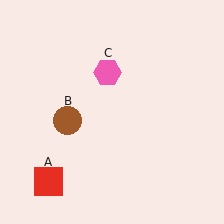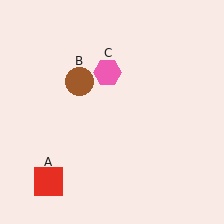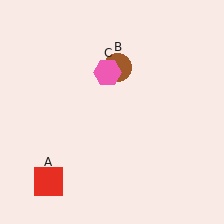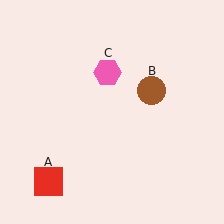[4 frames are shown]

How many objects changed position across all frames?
1 object changed position: brown circle (object B).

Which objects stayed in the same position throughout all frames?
Red square (object A) and pink hexagon (object C) remained stationary.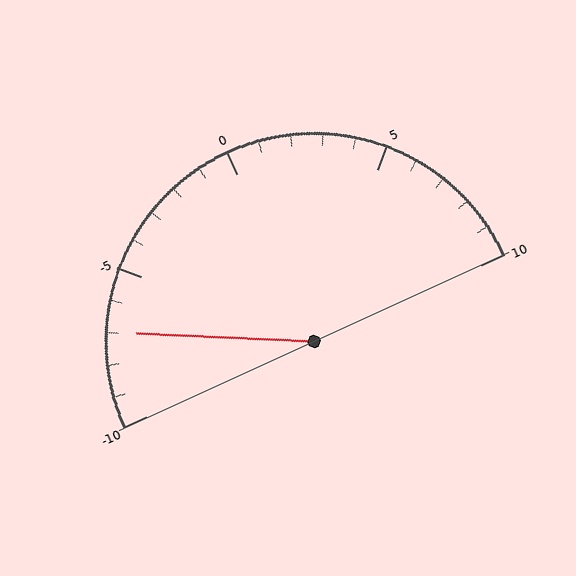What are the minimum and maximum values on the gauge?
The gauge ranges from -10 to 10.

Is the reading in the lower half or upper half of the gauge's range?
The reading is in the lower half of the range (-10 to 10).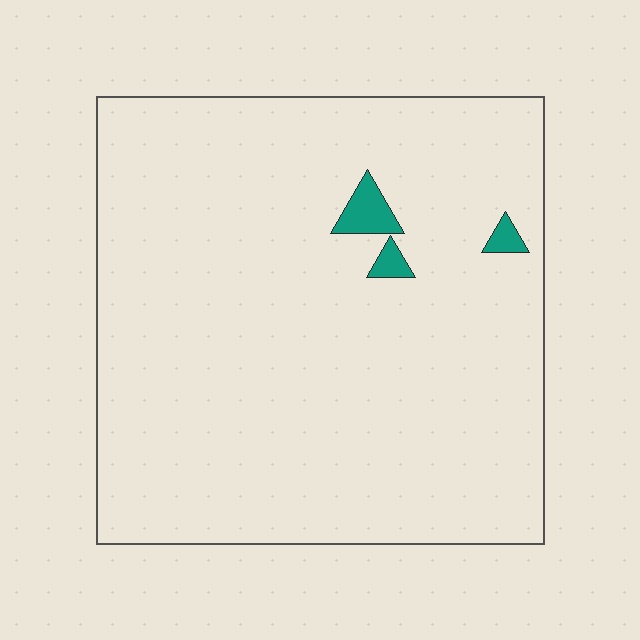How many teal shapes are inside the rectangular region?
3.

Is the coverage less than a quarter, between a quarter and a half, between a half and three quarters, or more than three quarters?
Less than a quarter.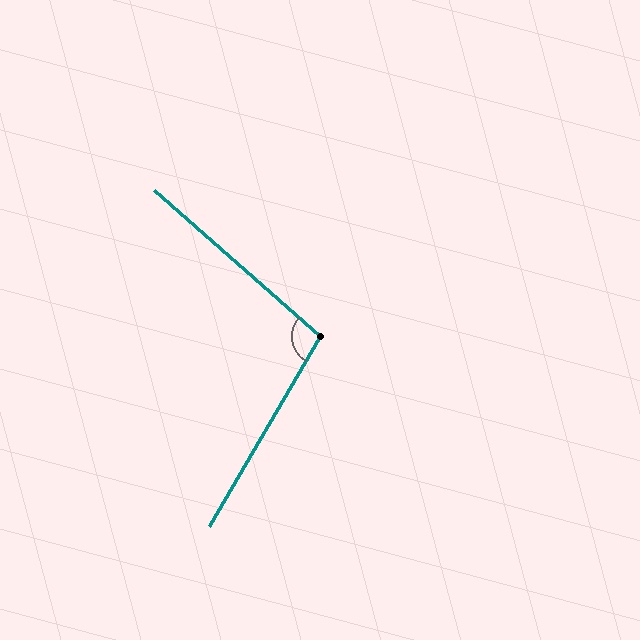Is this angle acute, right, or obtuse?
It is obtuse.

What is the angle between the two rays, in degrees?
Approximately 101 degrees.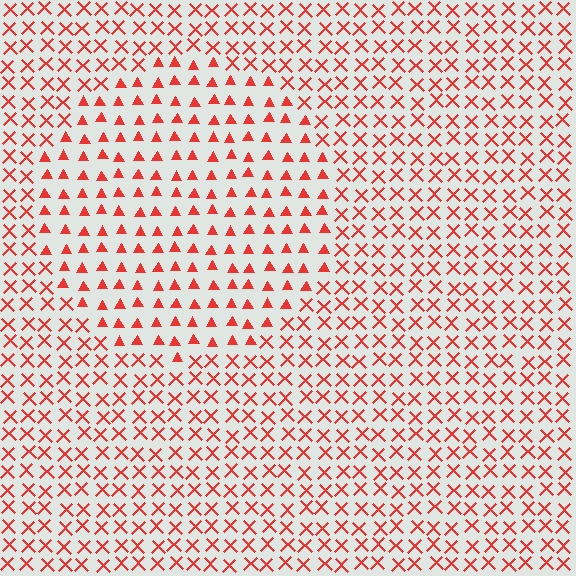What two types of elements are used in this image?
The image uses triangles inside the circle region and X marks outside it.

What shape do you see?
I see a circle.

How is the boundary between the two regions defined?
The boundary is defined by a change in element shape: triangles inside vs. X marks outside. All elements share the same color and spacing.